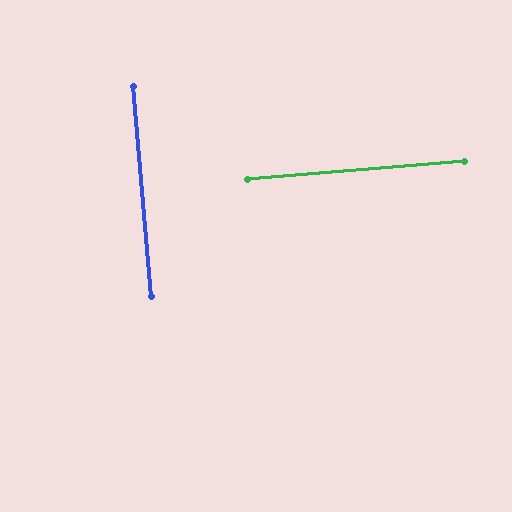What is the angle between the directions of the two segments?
Approximately 90 degrees.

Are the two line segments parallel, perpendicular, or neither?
Perpendicular — they meet at approximately 90°.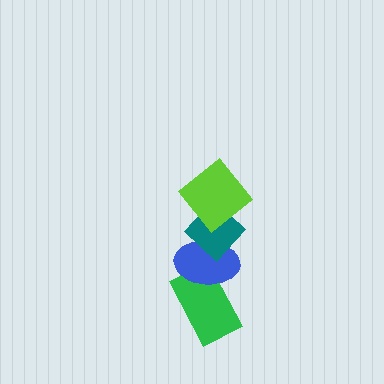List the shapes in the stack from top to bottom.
From top to bottom: the lime diamond, the teal diamond, the blue ellipse, the green rectangle.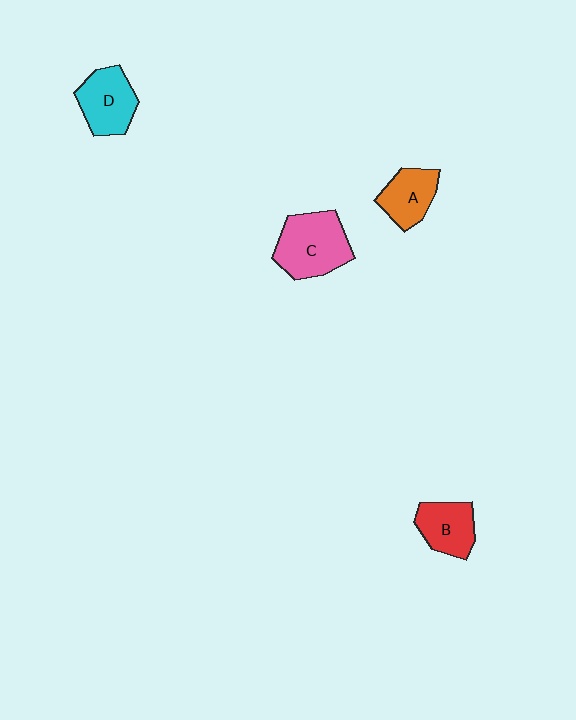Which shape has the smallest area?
Shape A (orange).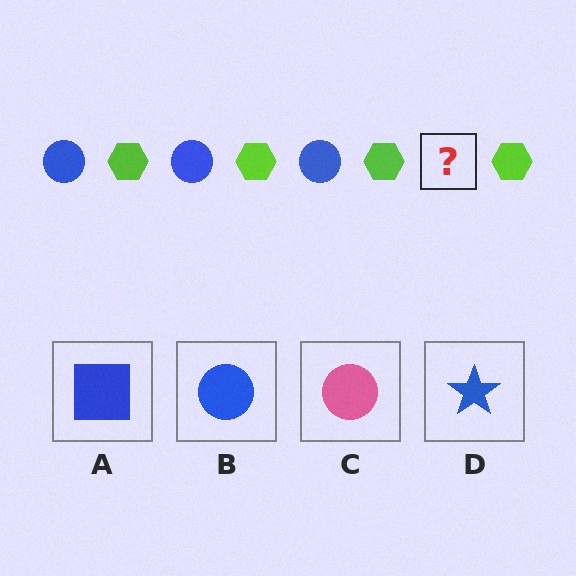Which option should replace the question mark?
Option B.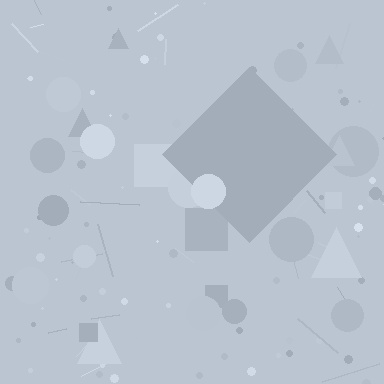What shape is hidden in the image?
A diamond is hidden in the image.